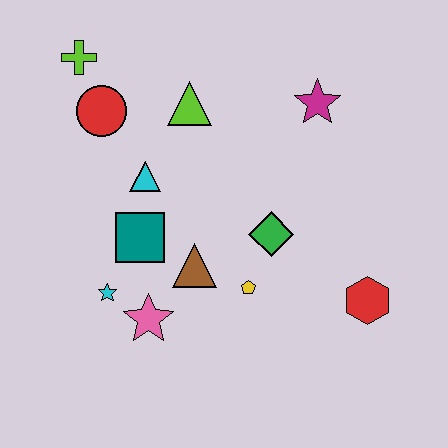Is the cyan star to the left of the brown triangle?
Yes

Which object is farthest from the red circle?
The red hexagon is farthest from the red circle.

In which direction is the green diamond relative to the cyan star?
The green diamond is to the right of the cyan star.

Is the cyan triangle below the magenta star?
Yes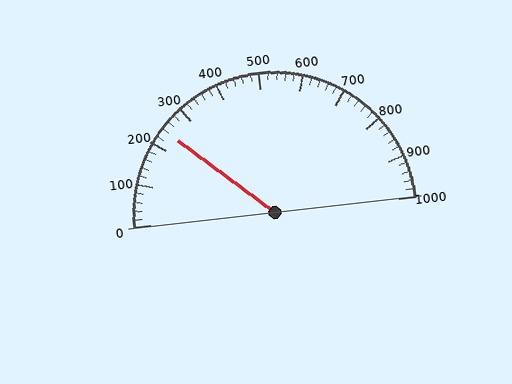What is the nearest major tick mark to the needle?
The nearest major tick mark is 200.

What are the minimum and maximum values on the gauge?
The gauge ranges from 0 to 1000.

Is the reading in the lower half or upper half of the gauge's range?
The reading is in the lower half of the range (0 to 1000).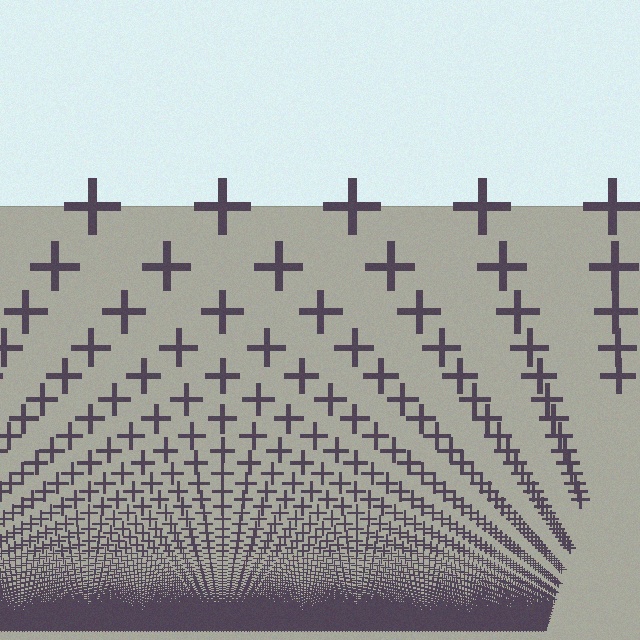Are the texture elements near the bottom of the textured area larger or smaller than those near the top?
Smaller. The gradient is inverted — elements near the bottom are smaller and denser.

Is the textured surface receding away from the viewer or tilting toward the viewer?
The surface appears to tilt toward the viewer. Texture elements get larger and sparser toward the top.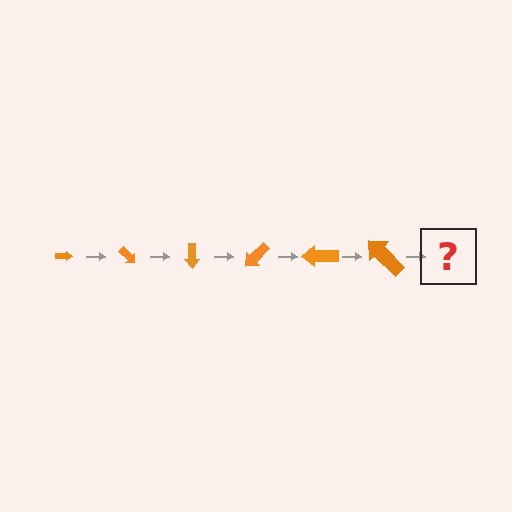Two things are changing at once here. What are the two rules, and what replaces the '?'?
The two rules are that the arrow grows larger each step and it rotates 45 degrees each step. The '?' should be an arrow, larger than the previous one and rotated 270 degrees from the start.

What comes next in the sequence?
The next element should be an arrow, larger than the previous one and rotated 270 degrees from the start.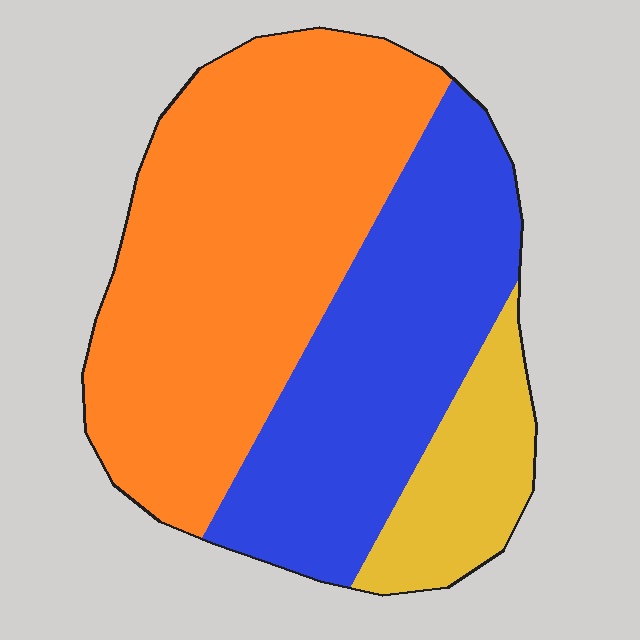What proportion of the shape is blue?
Blue covers about 35% of the shape.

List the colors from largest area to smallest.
From largest to smallest: orange, blue, yellow.